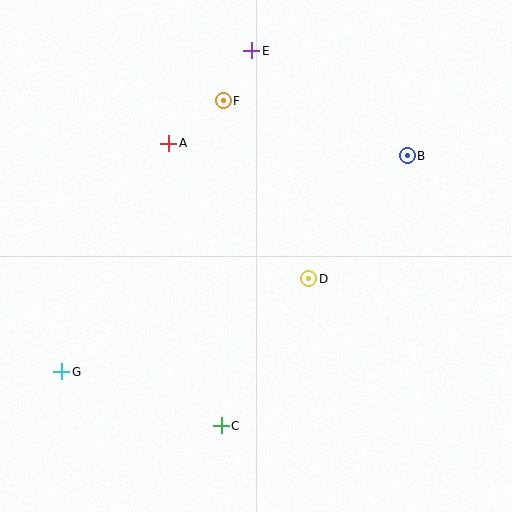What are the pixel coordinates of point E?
Point E is at (252, 51).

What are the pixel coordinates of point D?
Point D is at (309, 279).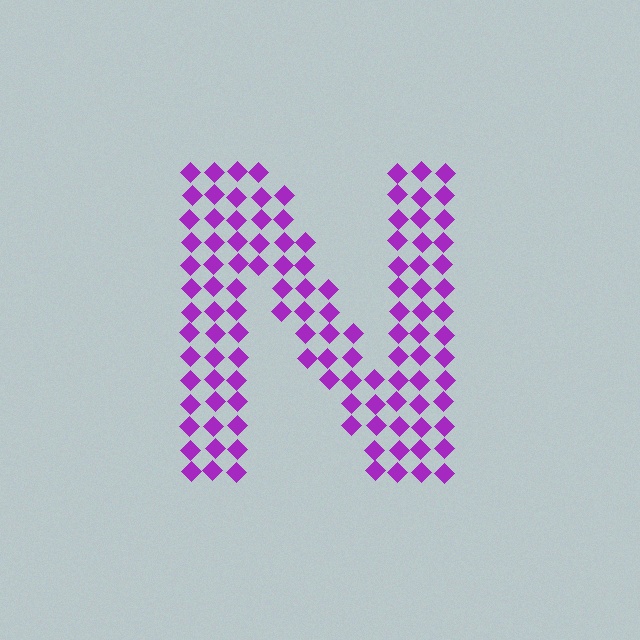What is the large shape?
The large shape is the letter N.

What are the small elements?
The small elements are diamonds.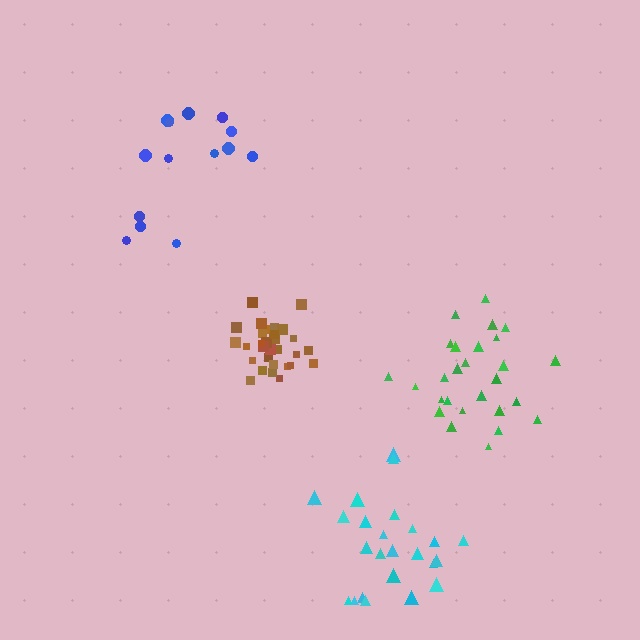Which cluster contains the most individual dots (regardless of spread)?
Brown (31).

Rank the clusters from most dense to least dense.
brown, green, cyan, blue.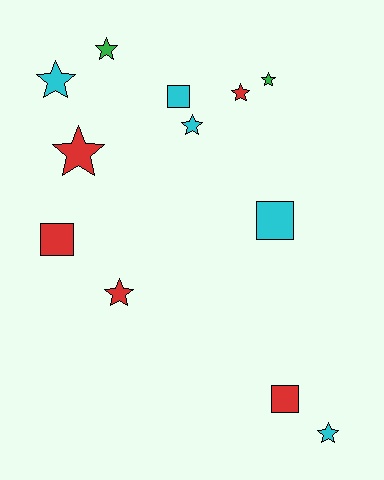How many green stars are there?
There are 2 green stars.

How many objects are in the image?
There are 12 objects.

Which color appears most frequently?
Cyan, with 5 objects.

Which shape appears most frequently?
Star, with 8 objects.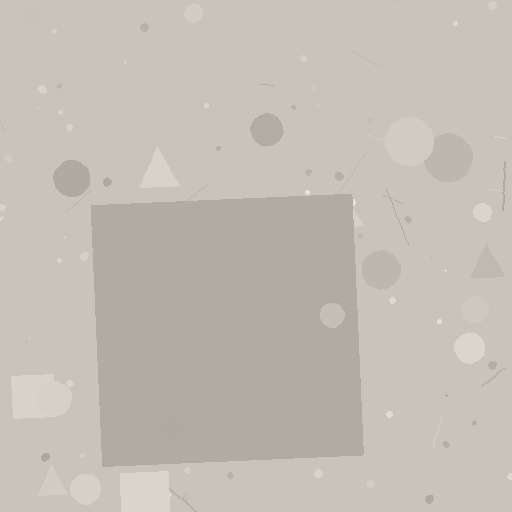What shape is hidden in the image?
A square is hidden in the image.